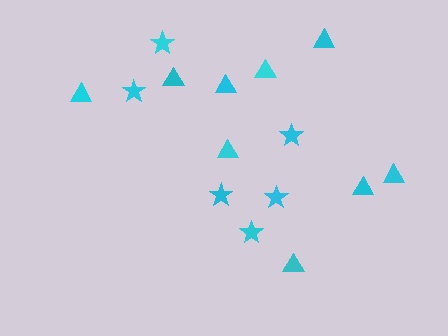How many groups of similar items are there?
There are 2 groups: one group of triangles (9) and one group of stars (6).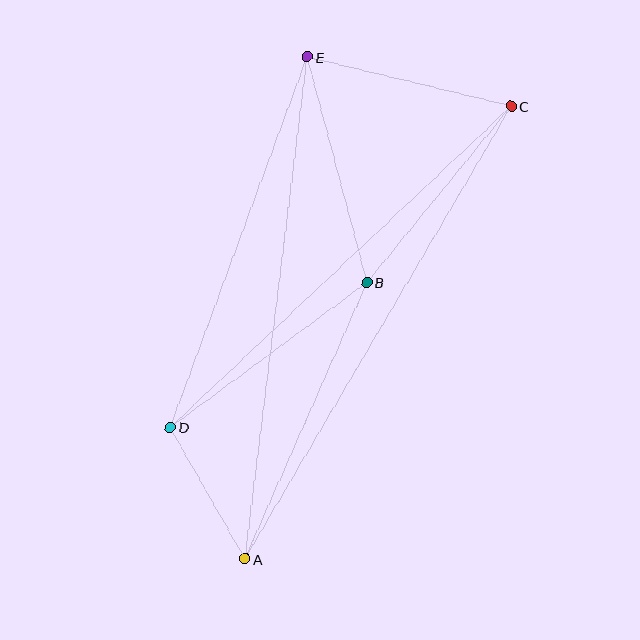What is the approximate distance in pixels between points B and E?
The distance between B and E is approximately 234 pixels.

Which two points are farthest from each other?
Points A and C are farthest from each other.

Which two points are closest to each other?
Points A and D are closest to each other.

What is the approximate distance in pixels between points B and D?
The distance between B and D is approximately 244 pixels.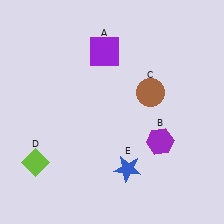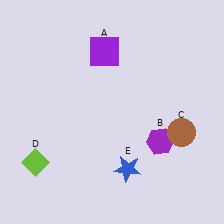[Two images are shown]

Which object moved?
The brown circle (C) moved down.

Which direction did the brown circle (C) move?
The brown circle (C) moved down.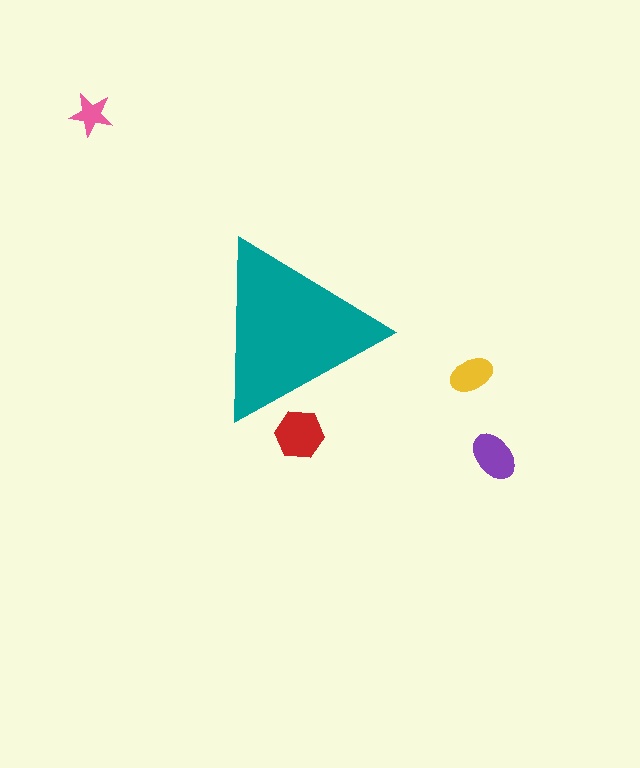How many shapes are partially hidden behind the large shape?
1 shape is partially hidden.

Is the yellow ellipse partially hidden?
No, the yellow ellipse is fully visible.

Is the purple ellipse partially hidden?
No, the purple ellipse is fully visible.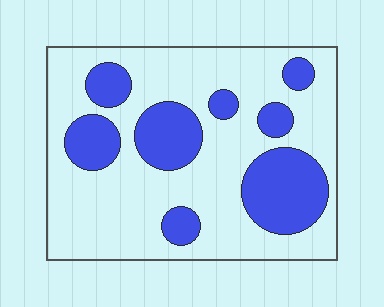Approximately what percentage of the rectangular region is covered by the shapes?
Approximately 30%.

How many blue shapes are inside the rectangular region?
8.